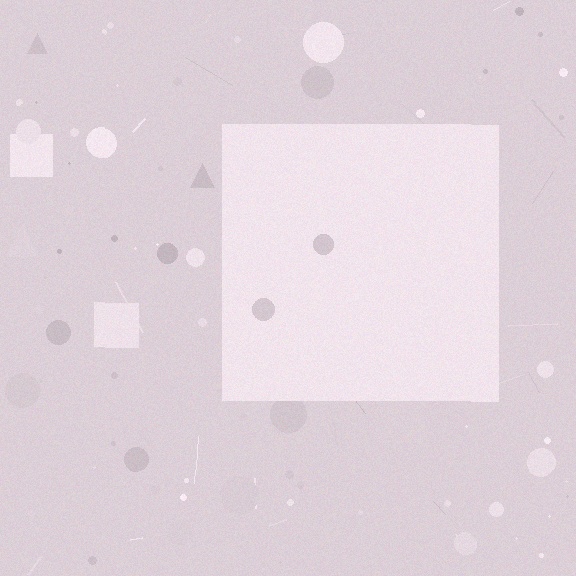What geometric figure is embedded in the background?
A square is embedded in the background.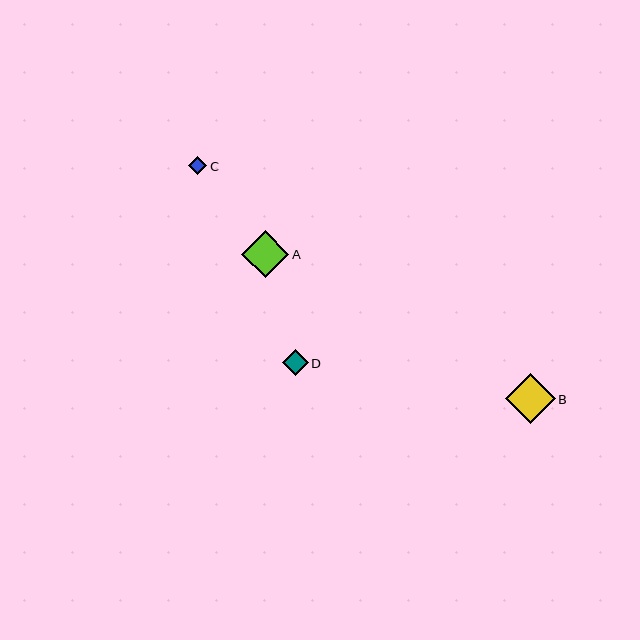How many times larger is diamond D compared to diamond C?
Diamond D is approximately 1.4 times the size of diamond C.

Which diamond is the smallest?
Diamond C is the smallest with a size of approximately 18 pixels.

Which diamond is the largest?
Diamond B is the largest with a size of approximately 50 pixels.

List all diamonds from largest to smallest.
From largest to smallest: B, A, D, C.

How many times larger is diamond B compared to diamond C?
Diamond B is approximately 2.8 times the size of diamond C.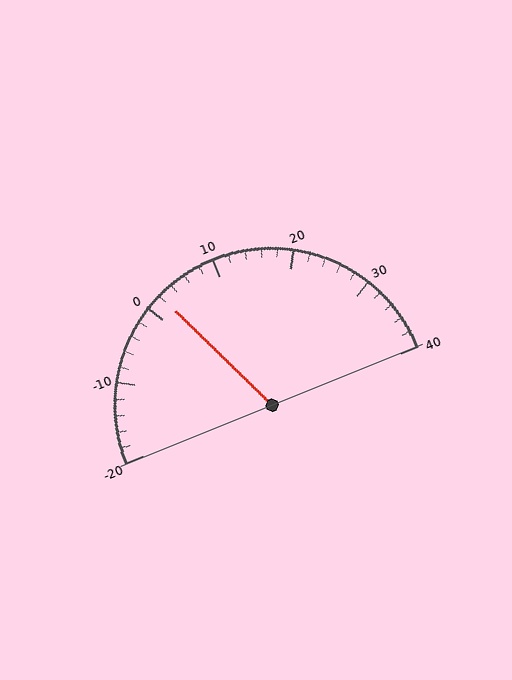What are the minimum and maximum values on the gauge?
The gauge ranges from -20 to 40.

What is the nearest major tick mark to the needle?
The nearest major tick mark is 0.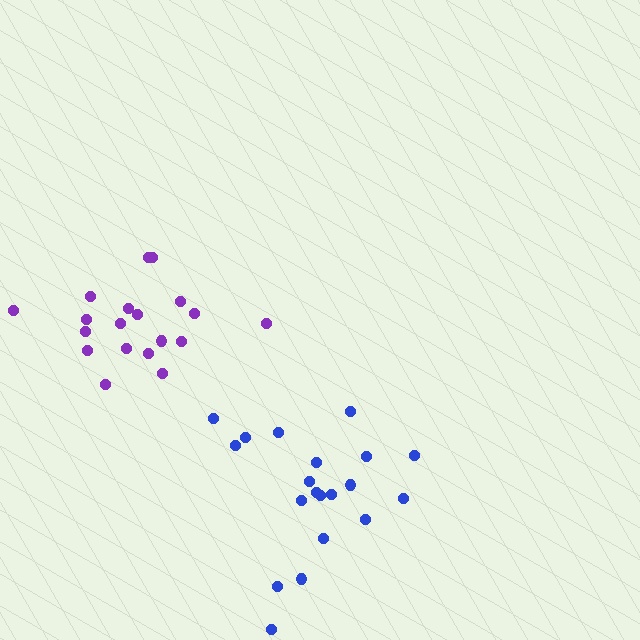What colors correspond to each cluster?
The clusters are colored: blue, purple.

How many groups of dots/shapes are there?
There are 2 groups.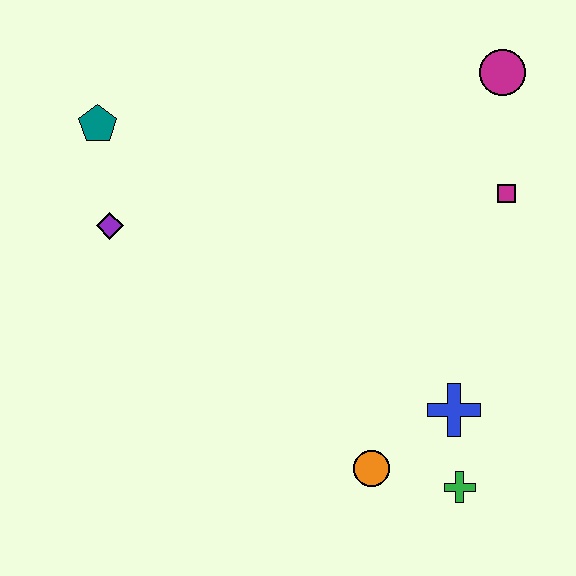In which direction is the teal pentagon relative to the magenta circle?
The teal pentagon is to the left of the magenta circle.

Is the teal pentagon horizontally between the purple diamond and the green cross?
No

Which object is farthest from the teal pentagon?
The green cross is farthest from the teal pentagon.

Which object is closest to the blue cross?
The green cross is closest to the blue cross.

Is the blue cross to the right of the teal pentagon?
Yes